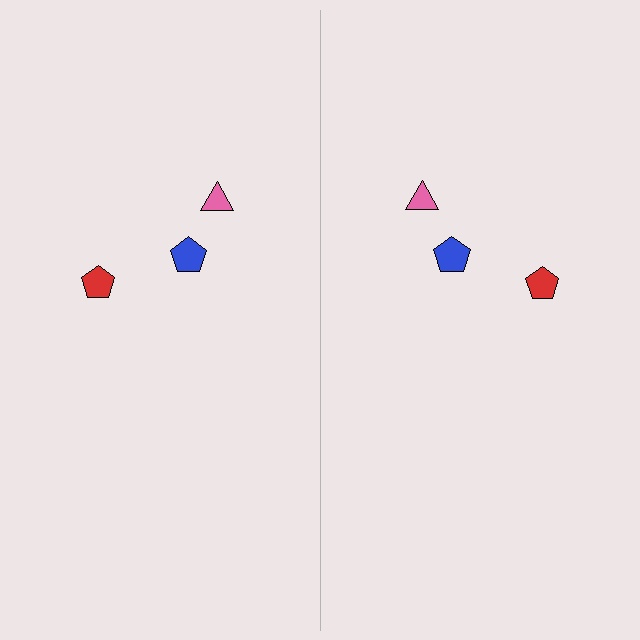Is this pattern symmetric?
Yes, this pattern has bilateral (reflection) symmetry.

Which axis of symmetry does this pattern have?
The pattern has a vertical axis of symmetry running through the center of the image.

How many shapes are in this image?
There are 6 shapes in this image.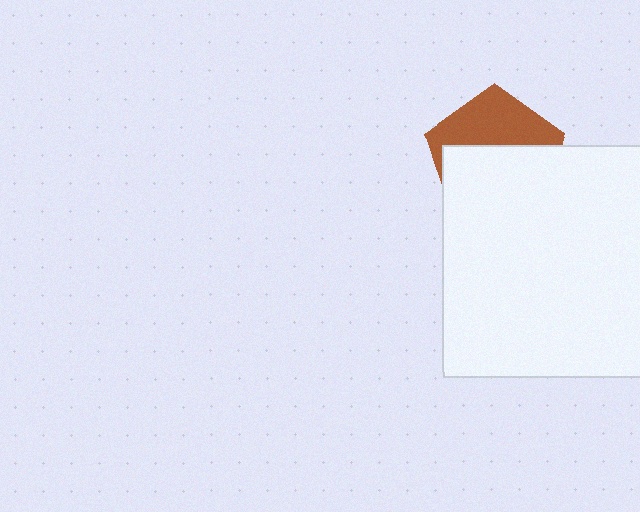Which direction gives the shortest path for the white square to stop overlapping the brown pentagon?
Moving down gives the shortest separation.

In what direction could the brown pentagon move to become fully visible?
The brown pentagon could move up. That would shift it out from behind the white square entirely.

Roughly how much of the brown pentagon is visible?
A small part of it is visible (roughly 41%).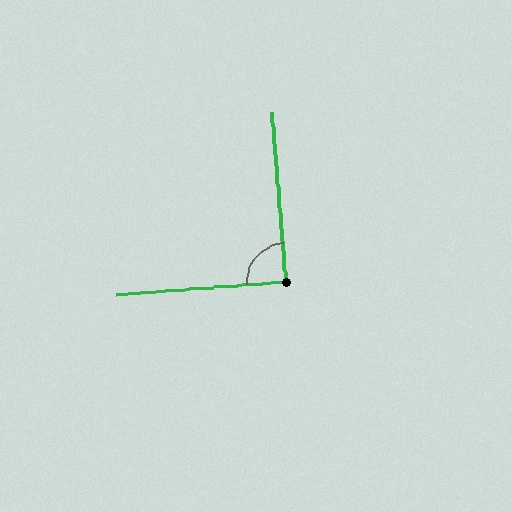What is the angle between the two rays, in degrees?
Approximately 90 degrees.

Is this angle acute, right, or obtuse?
It is approximately a right angle.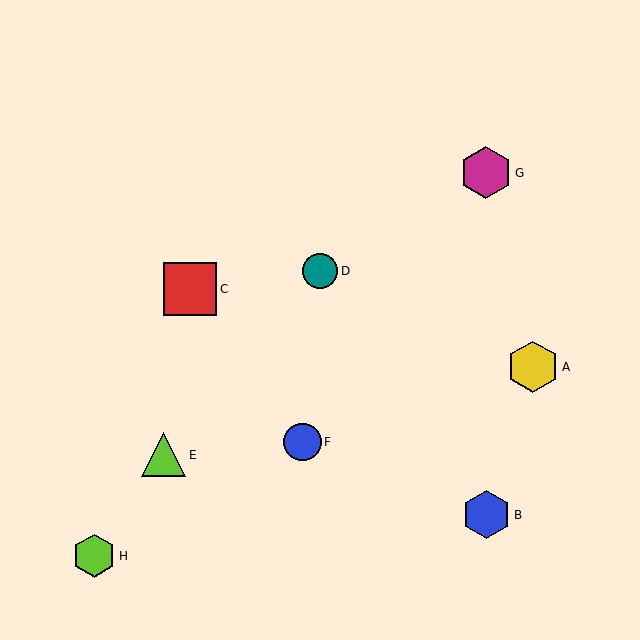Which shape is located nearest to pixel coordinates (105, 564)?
The lime hexagon (labeled H) at (94, 556) is nearest to that location.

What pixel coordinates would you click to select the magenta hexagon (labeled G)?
Click at (486, 173) to select the magenta hexagon G.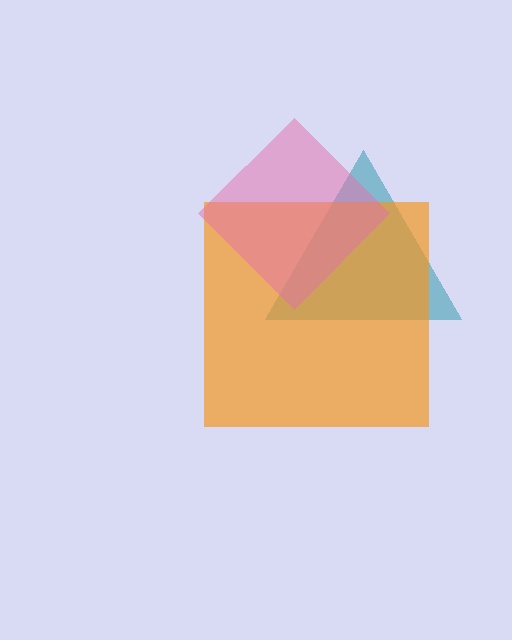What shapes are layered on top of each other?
The layered shapes are: a teal triangle, an orange square, a pink diamond.